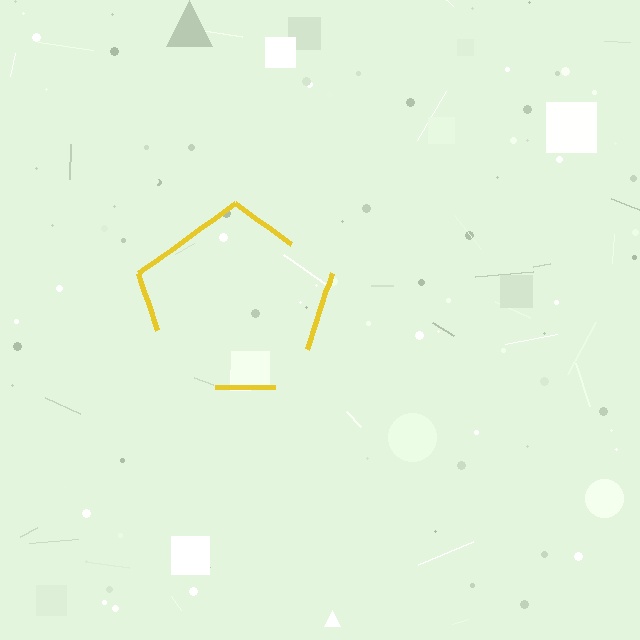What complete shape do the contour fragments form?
The contour fragments form a pentagon.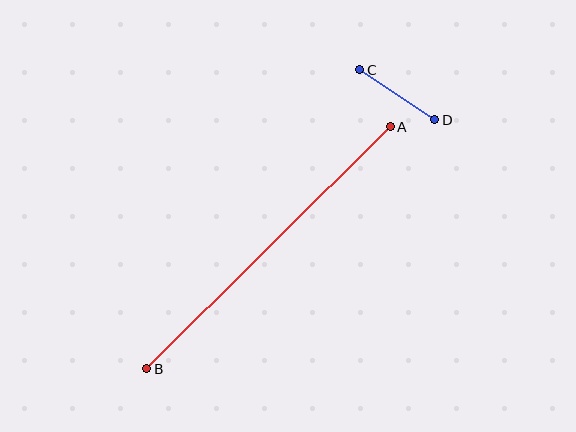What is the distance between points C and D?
The distance is approximately 90 pixels.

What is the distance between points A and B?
The distance is approximately 343 pixels.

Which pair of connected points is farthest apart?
Points A and B are farthest apart.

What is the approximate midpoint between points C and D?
The midpoint is at approximately (397, 95) pixels.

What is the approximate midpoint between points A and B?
The midpoint is at approximately (268, 248) pixels.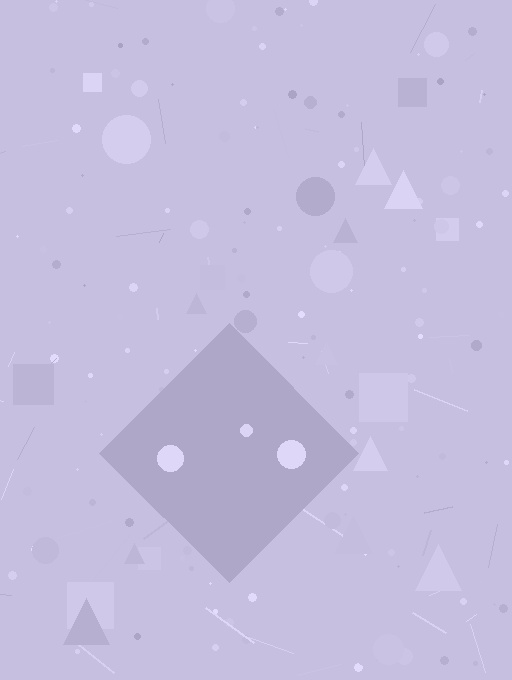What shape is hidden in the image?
A diamond is hidden in the image.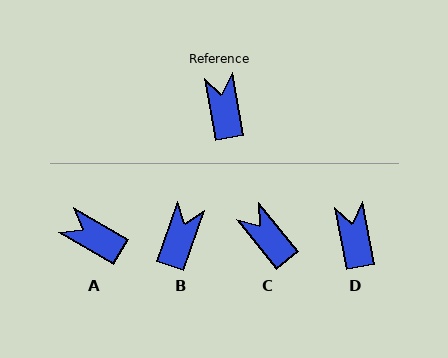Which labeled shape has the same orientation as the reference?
D.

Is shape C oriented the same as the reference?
No, it is off by about 28 degrees.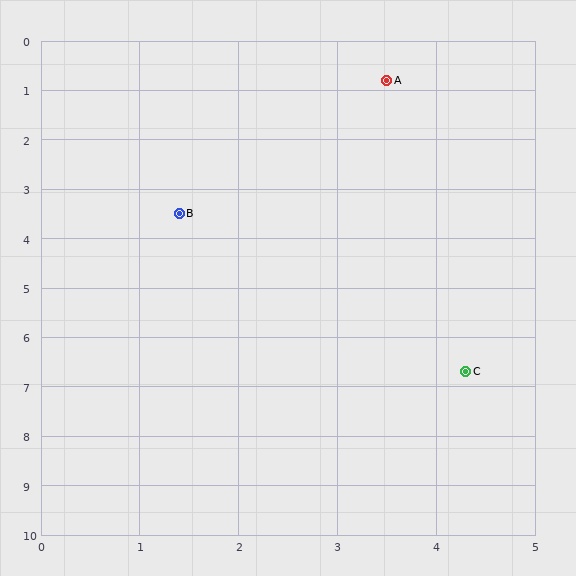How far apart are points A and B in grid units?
Points A and B are about 3.4 grid units apart.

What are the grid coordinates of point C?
Point C is at approximately (4.3, 6.7).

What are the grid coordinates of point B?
Point B is at approximately (1.4, 3.5).